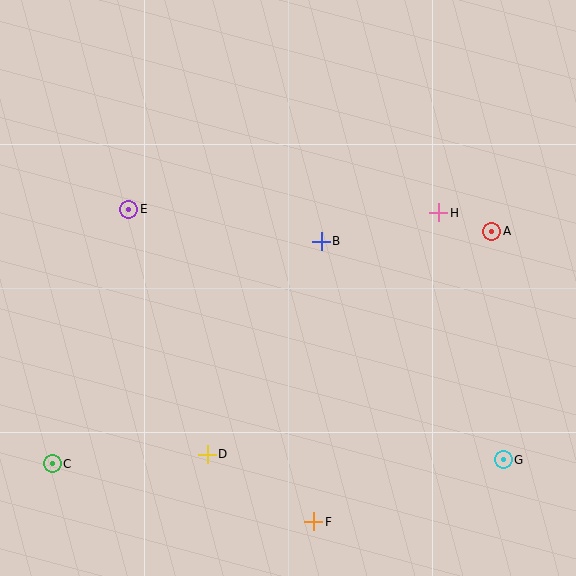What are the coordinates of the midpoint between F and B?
The midpoint between F and B is at (317, 382).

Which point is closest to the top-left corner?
Point E is closest to the top-left corner.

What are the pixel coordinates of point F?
Point F is at (314, 522).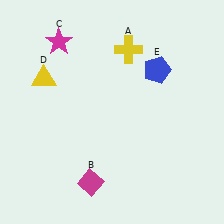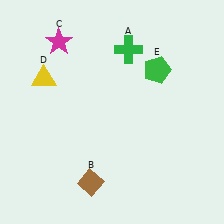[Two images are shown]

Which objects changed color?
A changed from yellow to green. B changed from magenta to brown. E changed from blue to green.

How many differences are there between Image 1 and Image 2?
There are 3 differences between the two images.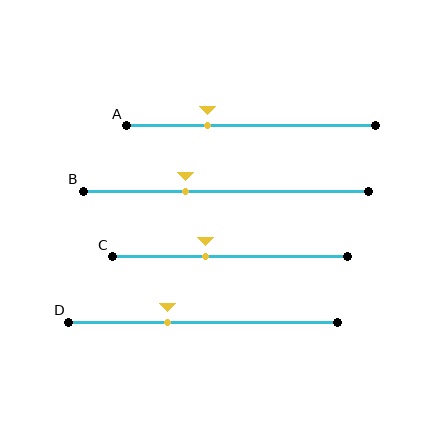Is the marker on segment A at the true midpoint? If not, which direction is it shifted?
No, the marker on segment A is shifted to the left by about 17% of the segment length.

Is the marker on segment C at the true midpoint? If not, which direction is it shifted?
No, the marker on segment C is shifted to the left by about 11% of the segment length.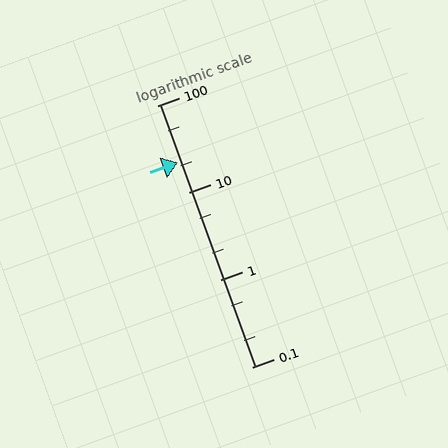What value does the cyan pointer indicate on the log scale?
The pointer indicates approximately 22.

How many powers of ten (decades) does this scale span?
The scale spans 3 decades, from 0.1 to 100.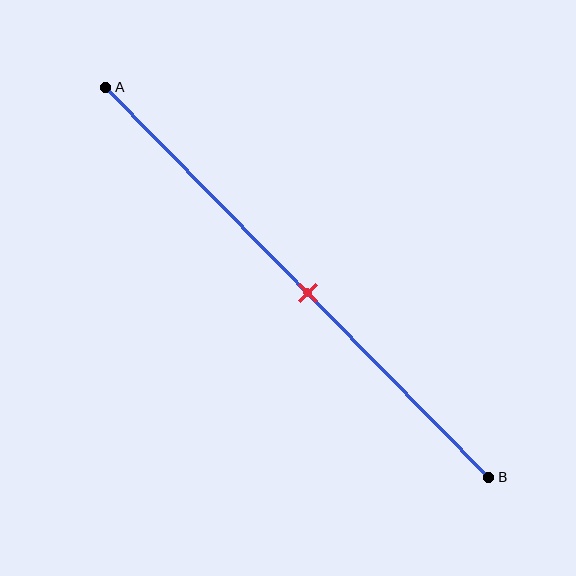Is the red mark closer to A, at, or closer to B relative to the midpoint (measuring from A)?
The red mark is approximately at the midpoint of segment AB.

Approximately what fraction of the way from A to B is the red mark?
The red mark is approximately 55% of the way from A to B.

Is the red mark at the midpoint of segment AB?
Yes, the mark is approximately at the midpoint.